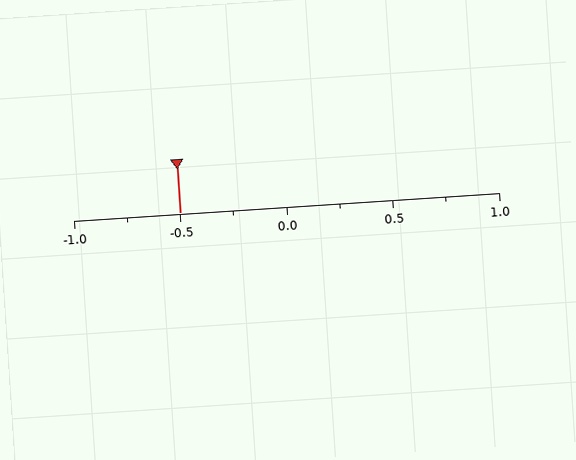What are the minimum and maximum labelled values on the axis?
The axis runs from -1.0 to 1.0.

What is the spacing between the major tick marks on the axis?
The major ticks are spaced 0.5 apart.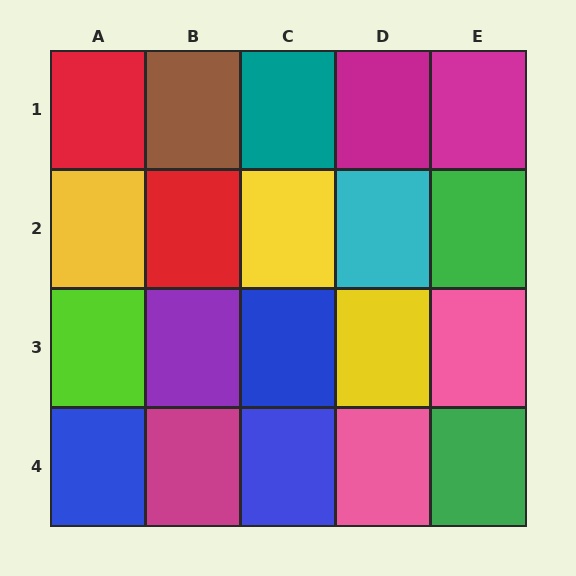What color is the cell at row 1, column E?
Magenta.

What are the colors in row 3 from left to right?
Lime, purple, blue, yellow, pink.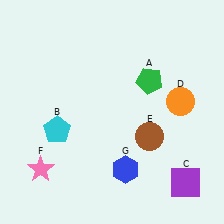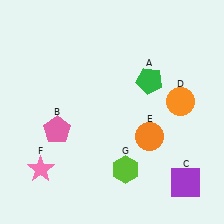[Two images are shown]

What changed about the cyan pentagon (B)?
In Image 1, B is cyan. In Image 2, it changed to pink.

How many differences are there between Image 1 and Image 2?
There are 3 differences between the two images.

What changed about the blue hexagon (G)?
In Image 1, G is blue. In Image 2, it changed to lime.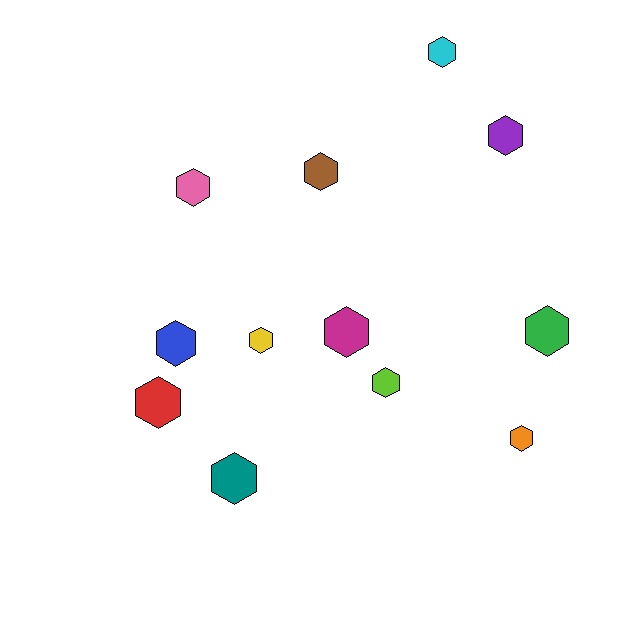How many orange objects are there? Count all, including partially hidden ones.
There is 1 orange object.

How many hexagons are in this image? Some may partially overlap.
There are 12 hexagons.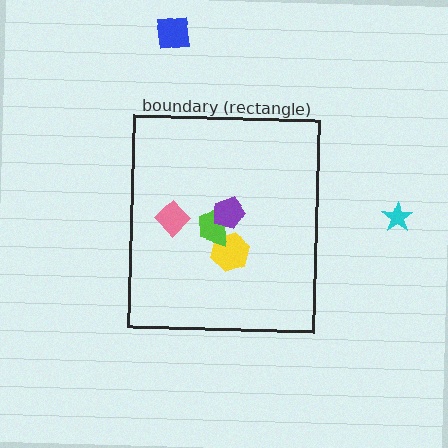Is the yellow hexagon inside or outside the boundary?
Inside.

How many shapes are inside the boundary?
4 inside, 2 outside.